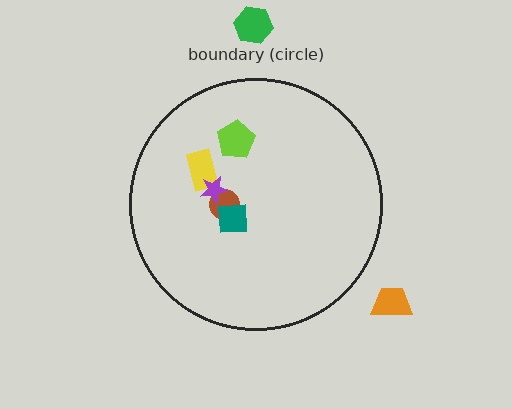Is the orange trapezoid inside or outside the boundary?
Outside.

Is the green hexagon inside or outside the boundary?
Outside.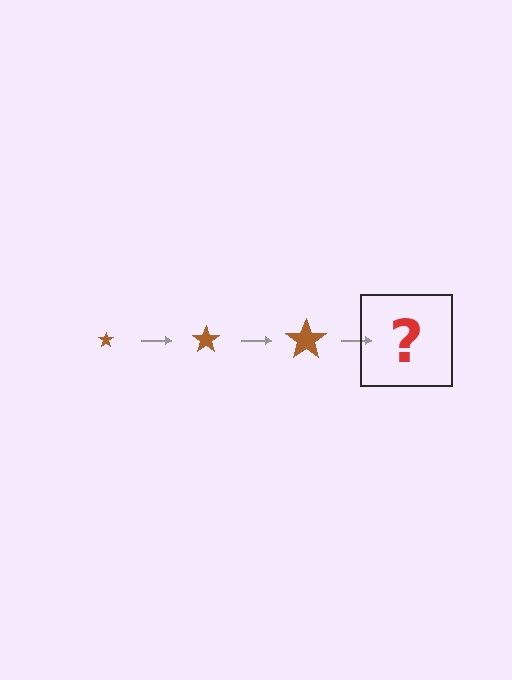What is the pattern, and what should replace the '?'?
The pattern is that the star gets progressively larger each step. The '?' should be a brown star, larger than the previous one.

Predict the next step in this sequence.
The next step is a brown star, larger than the previous one.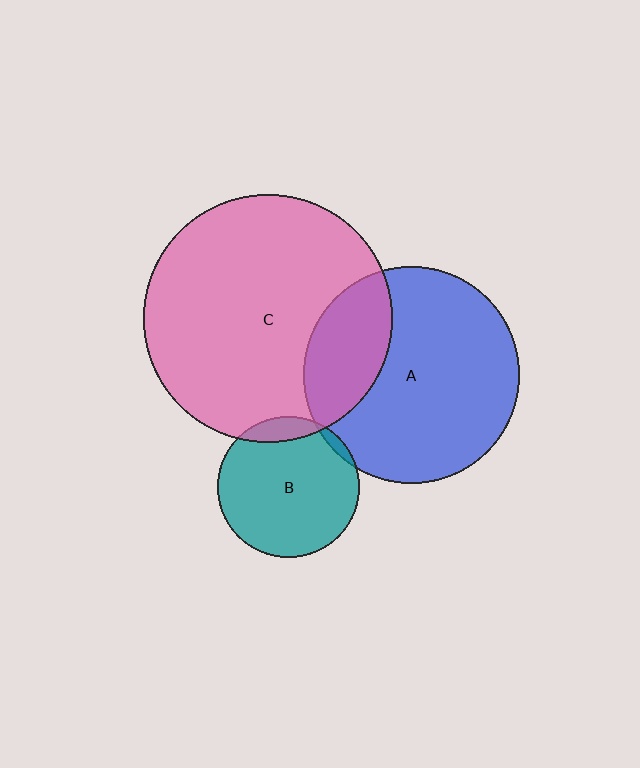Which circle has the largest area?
Circle C (pink).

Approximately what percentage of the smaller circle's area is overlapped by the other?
Approximately 5%.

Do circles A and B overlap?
Yes.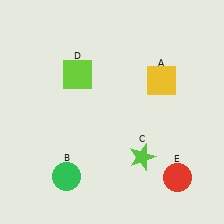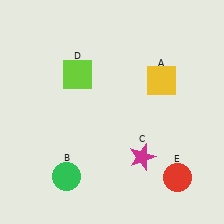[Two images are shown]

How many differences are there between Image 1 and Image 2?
There is 1 difference between the two images.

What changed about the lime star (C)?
In Image 1, C is lime. In Image 2, it changed to magenta.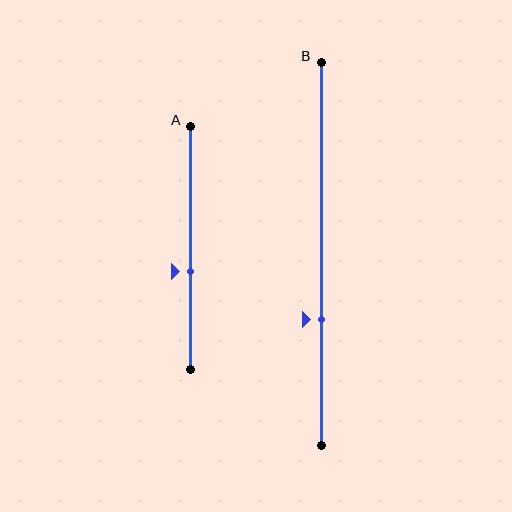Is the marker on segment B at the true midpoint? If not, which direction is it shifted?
No, the marker on segment B is shifted downward by about 17% of the segment length.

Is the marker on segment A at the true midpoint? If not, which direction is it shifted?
No, the marker on segment A is shifted downward by about 10% of the segment length.